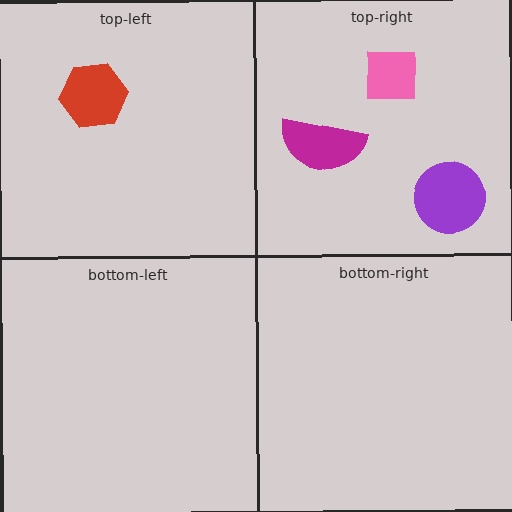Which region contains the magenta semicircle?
The top-right region.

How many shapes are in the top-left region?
1.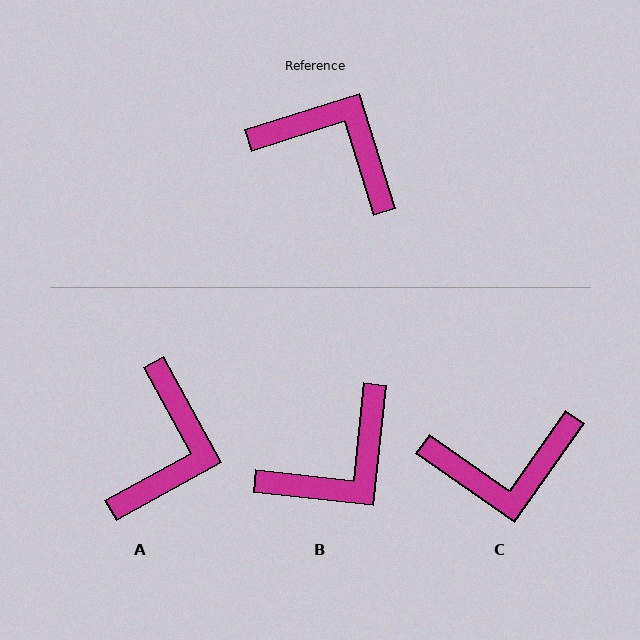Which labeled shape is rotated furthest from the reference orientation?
C, about 142 degrees away.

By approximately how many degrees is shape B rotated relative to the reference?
Approximately 114 degrees clockwise.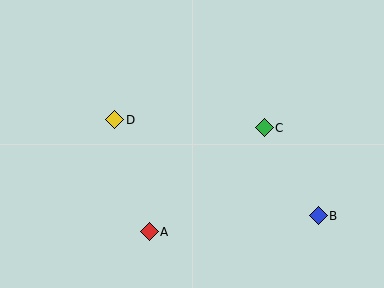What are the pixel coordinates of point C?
Point C is at (264, 128).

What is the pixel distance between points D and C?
The distance between D and C is 149 pixels.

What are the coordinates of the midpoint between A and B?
The midpoint between A and B is at (234, 224).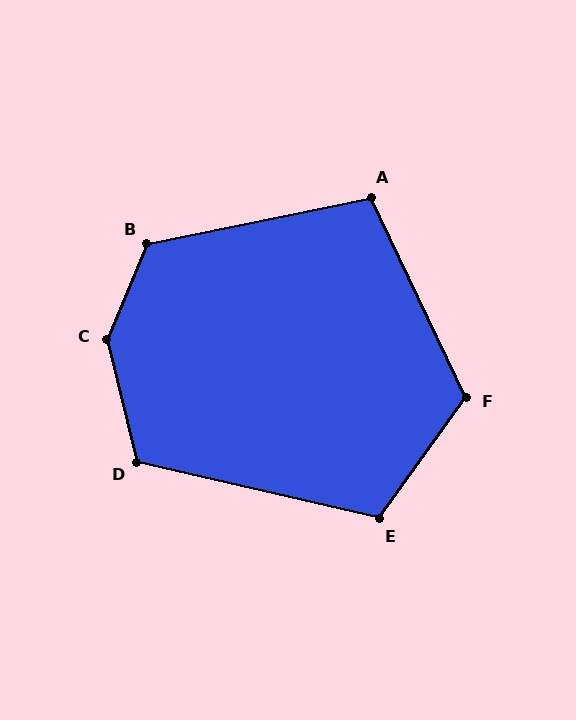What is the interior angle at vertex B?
Approximately 125 degrees (obtuse).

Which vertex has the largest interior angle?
C, at approximately 143 degrees.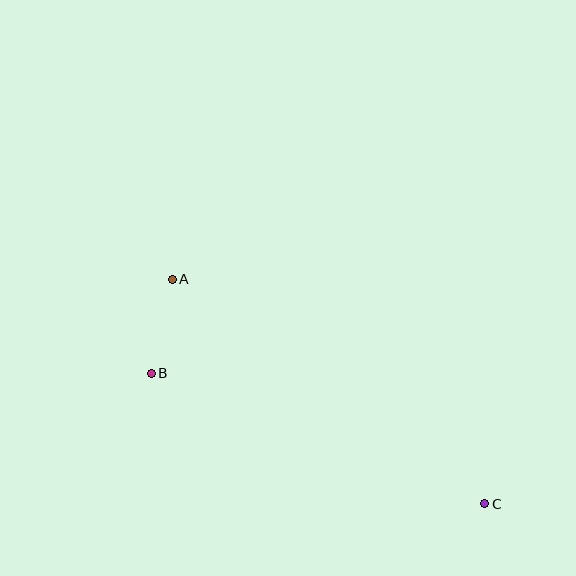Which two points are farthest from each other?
Points A and C are farthest from each other.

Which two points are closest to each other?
Points A and B are closest to each other.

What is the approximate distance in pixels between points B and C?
The distance between B and C is approximately 358 pixels.